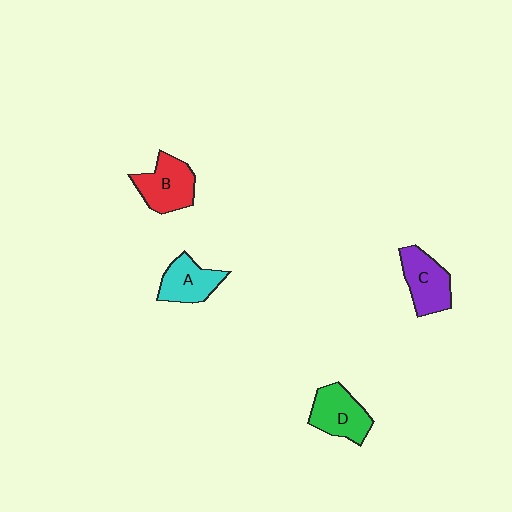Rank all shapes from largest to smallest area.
From largest to smallest: D (green), B (red), C (purple), A (cyan).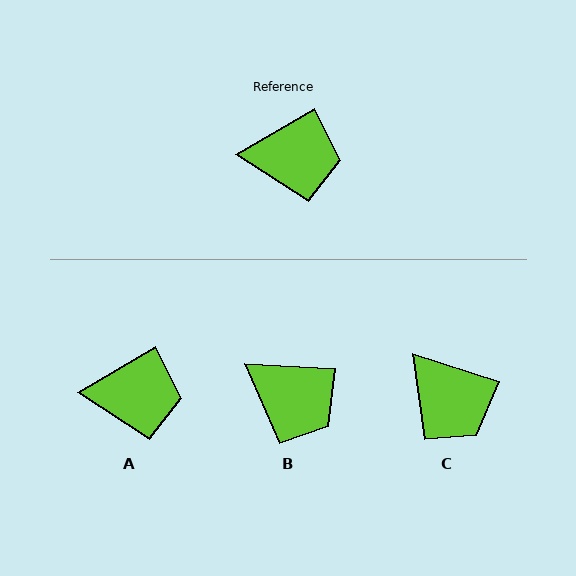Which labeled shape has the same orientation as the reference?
A.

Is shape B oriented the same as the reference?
No, it is off by about 34 degrees.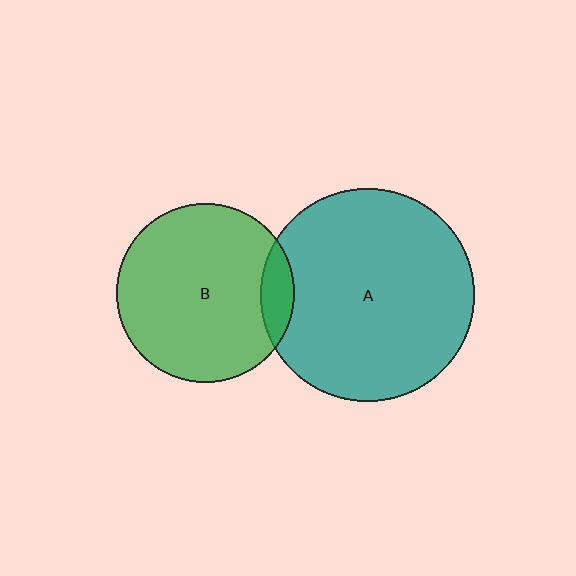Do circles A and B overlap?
Yes.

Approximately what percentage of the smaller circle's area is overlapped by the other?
Approximately 10%.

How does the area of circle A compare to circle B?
Approximately 1.4 times.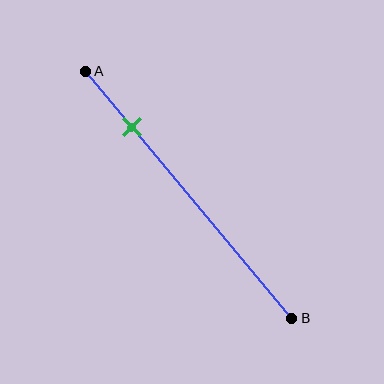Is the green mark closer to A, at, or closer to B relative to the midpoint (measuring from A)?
The green mark is closer to point A than the midpoint of segment AB.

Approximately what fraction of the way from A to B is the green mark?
The green mark is approximately 25% of the way from A to B.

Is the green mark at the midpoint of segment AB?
No, the mark is at about 25% from A, not at the 50% midpoint.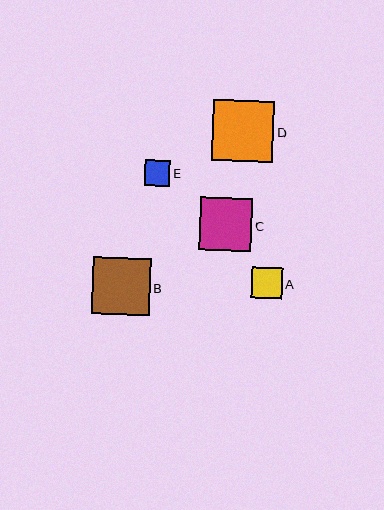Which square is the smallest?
Square E is the smallest with a size of approximately 26 pixels.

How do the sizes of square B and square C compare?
Square B and square C are approximately the same size.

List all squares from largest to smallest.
From largest to smallest: D, B, C, A, E.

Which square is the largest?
Square D is the largest with a size of approximately 61 pixels.